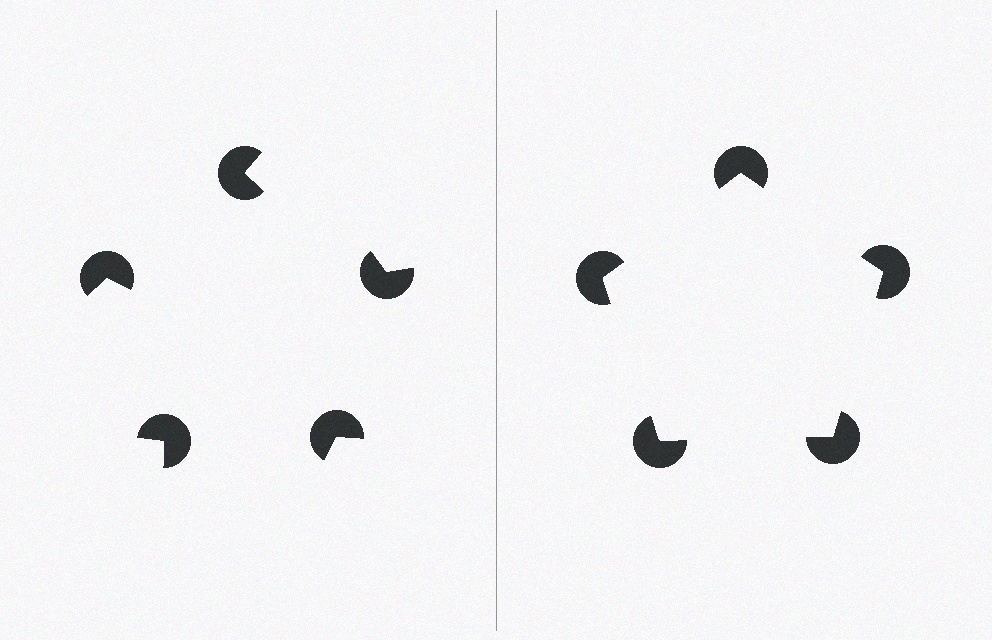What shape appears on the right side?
An illusory pentagon.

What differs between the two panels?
The pac-man discs are positioned identically on both sides; only the wedge orientations differ. On the right they align to a pentagon; on the left they are misaligned.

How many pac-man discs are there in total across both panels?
10 — 5 on each side.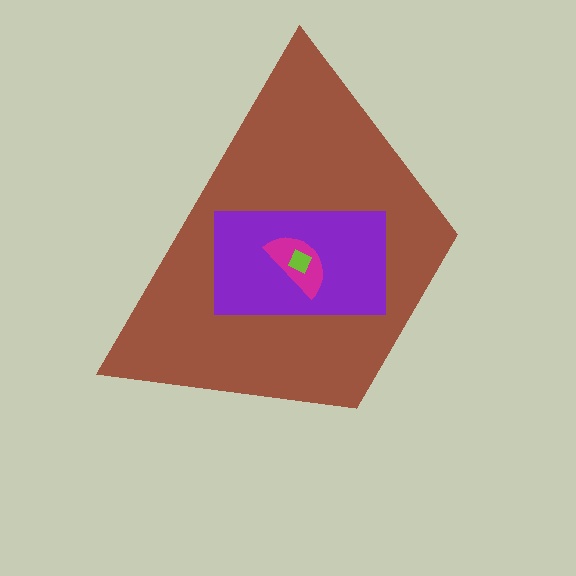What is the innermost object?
The lime square.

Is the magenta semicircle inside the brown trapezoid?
Yes.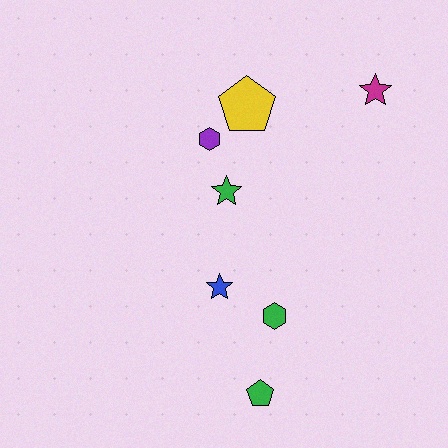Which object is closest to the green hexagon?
The blue star is closest to the green hexagon.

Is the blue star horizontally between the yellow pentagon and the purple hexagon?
Yes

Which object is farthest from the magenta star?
The green pentagon is farthest from the magenta star.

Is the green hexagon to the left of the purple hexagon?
No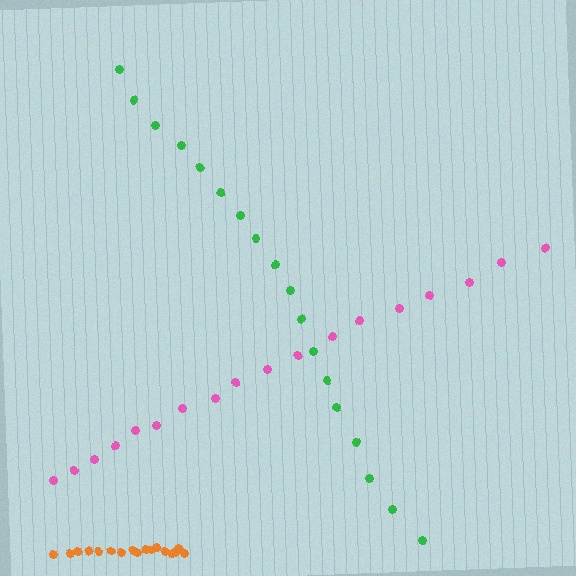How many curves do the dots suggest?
There are 3 distinct paths.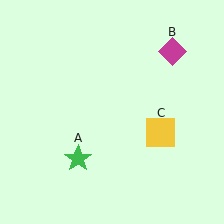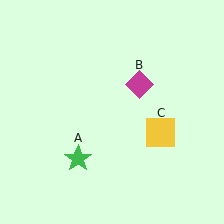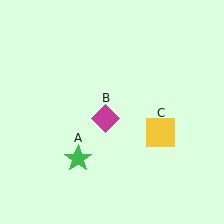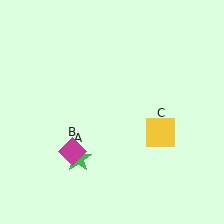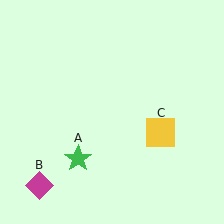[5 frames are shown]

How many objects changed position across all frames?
1 object changed position: magenta diamond (object B).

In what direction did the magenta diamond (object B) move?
The magenta diamond (object B) moved down and to the left.